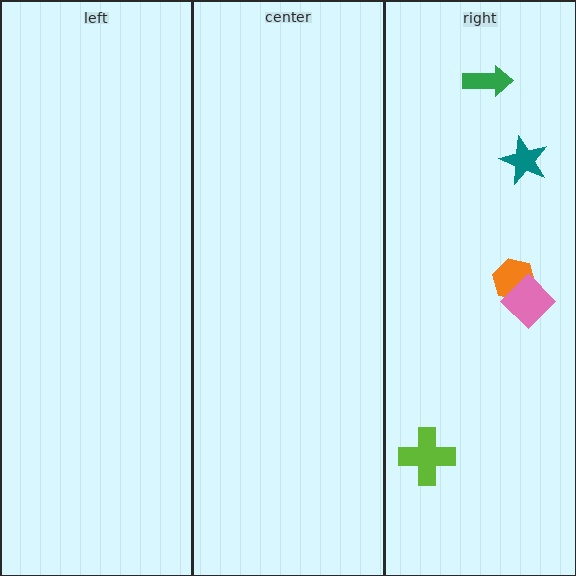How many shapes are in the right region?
5.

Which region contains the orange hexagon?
The right region.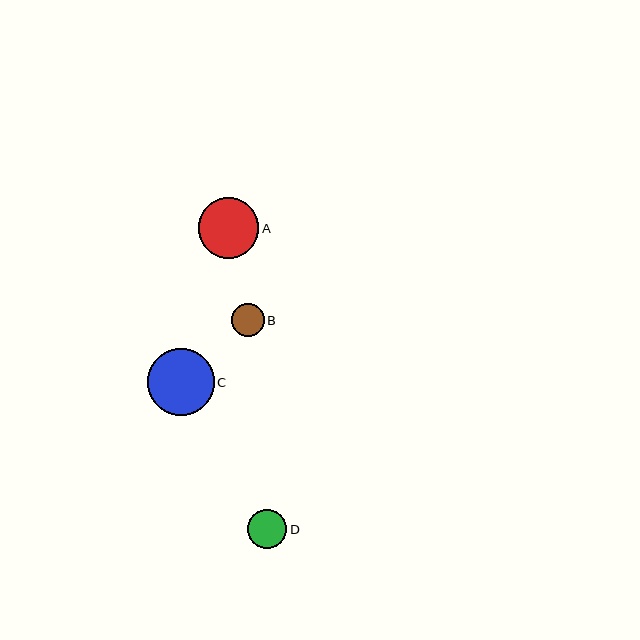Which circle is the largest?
Circle C is the largest with a size of approximately 66 pixels.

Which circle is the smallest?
Circle B is the smallest with a size of approximately 33 pixels.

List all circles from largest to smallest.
From largest to smallest: C, A, D, B.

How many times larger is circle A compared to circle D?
Circle A is approximately 1.5 times the size of circle D.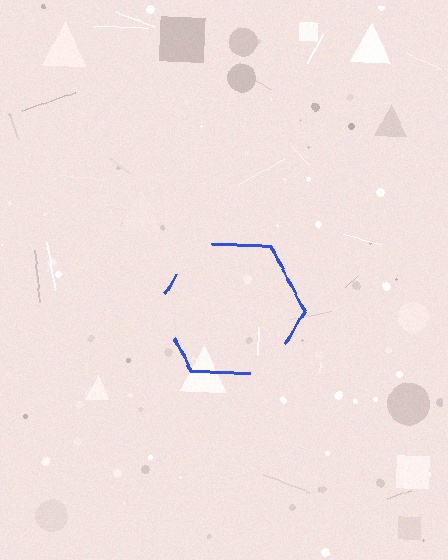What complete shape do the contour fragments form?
The contour fragments form a hexagon.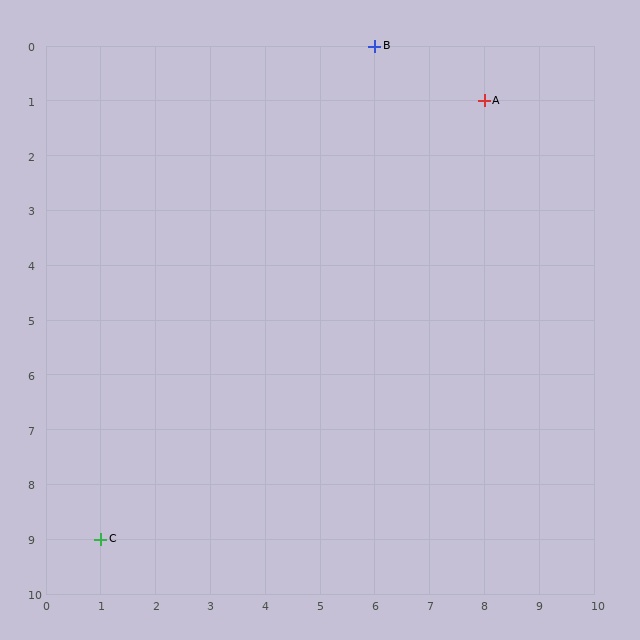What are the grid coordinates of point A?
Point A is at grid coordinates (8, 1).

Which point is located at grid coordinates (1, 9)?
Point C is at (1, 9).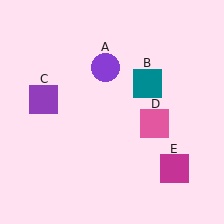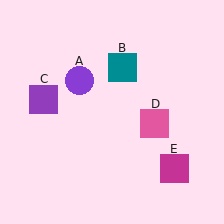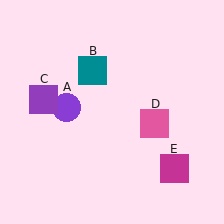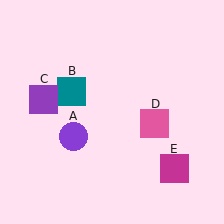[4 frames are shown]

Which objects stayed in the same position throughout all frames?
Purple square (object C) and pink square (object D) and magenta square (object E) remained stationary.